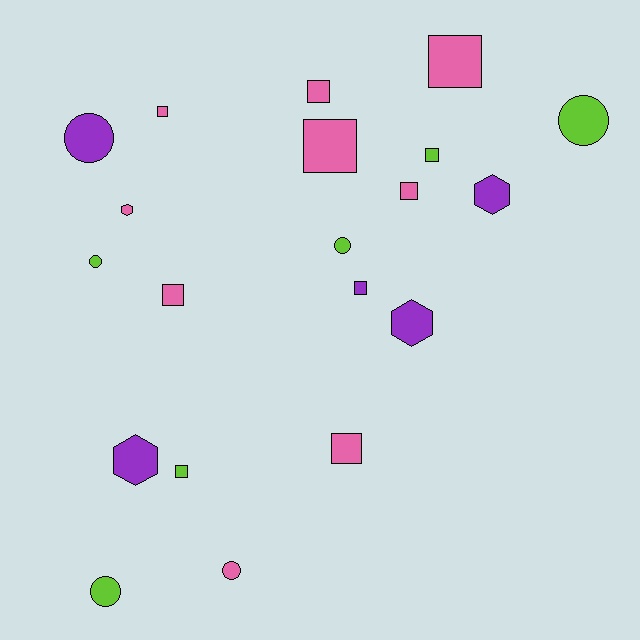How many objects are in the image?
There are 20 objects.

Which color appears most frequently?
Pink, with 9 objects.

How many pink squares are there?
There are 7 pink squares.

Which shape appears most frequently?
Square, with 10 objects.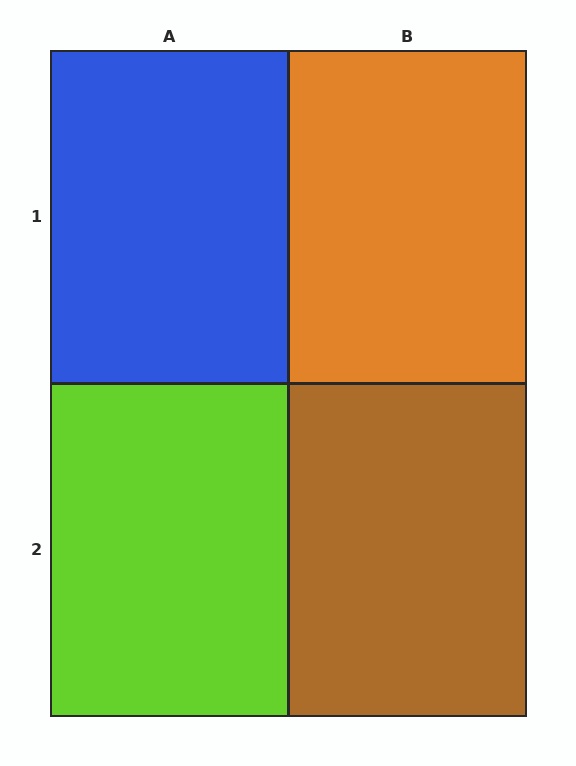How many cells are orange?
1 cell is orange.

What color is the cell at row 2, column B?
Brown.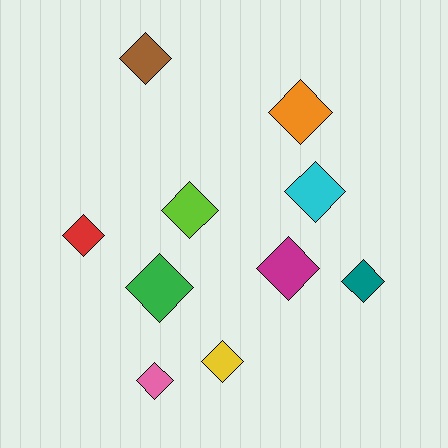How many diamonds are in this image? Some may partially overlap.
There are 10 diamonds.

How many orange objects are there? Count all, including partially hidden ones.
There is 1 orange object.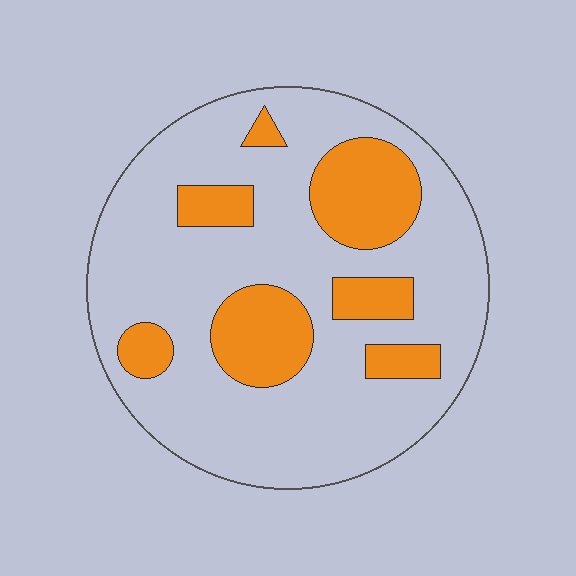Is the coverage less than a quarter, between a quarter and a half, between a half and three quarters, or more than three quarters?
Less than a quarter.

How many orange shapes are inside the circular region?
7.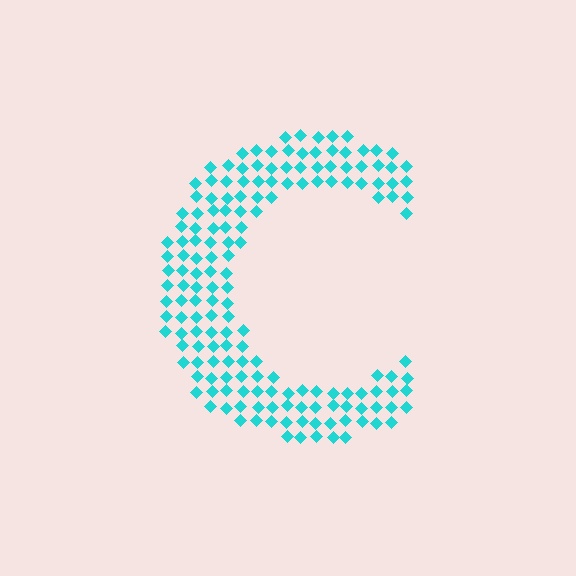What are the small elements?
The small elements are diamonds.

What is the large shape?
The large shape is the letter C.